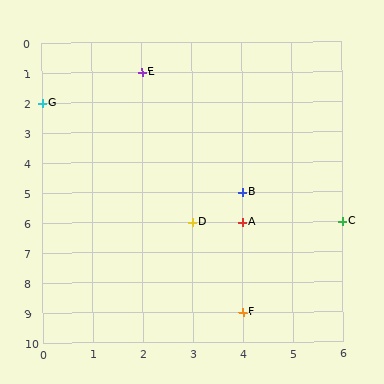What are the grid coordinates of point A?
Point A is at grid coordinates (4, 6).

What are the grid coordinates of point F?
Point F is at grid coordinates (4, 9).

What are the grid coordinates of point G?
Point G is at grid coordinates (0, 2).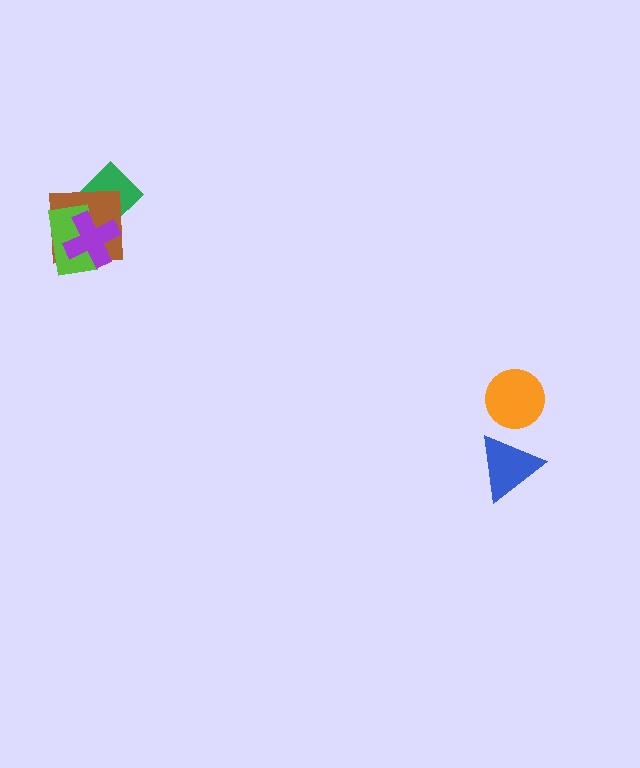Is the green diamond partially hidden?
Yes, it is partially covered by another shape.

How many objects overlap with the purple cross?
3 objects overlap with the purple cross.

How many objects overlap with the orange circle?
0 objects overlap with the orange circle.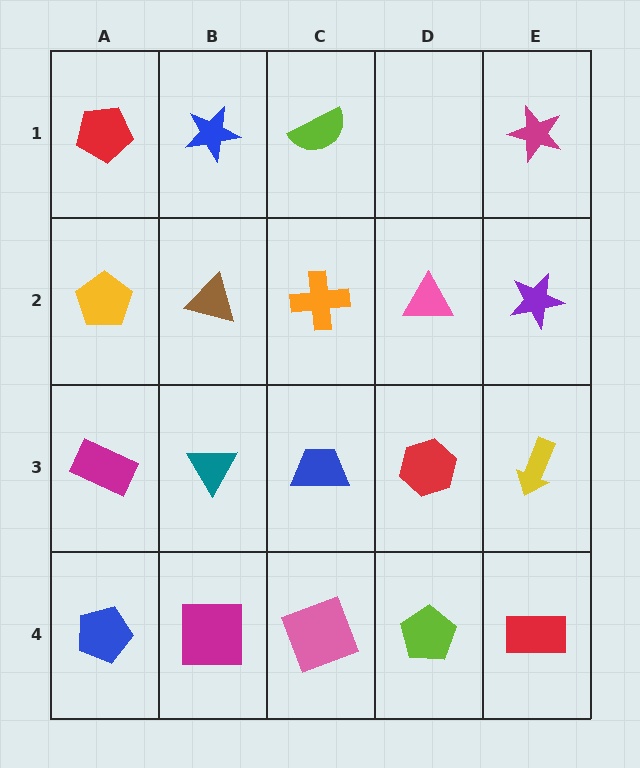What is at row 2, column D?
A pink triangle.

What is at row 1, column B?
A blue star.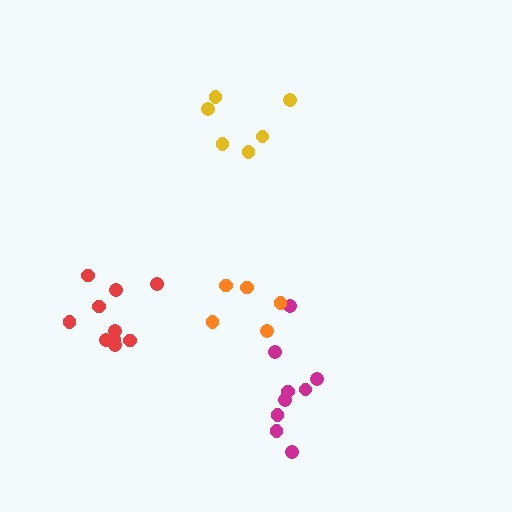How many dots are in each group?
Group 1: 9 dots, Group 2: 6 dots, Group 3: 5 dots, Group 4: 10 dots (30 total).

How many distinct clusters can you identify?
There are 4 distinct clusters.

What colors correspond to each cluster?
The clusters are colored: magenta, yellow, orange, red.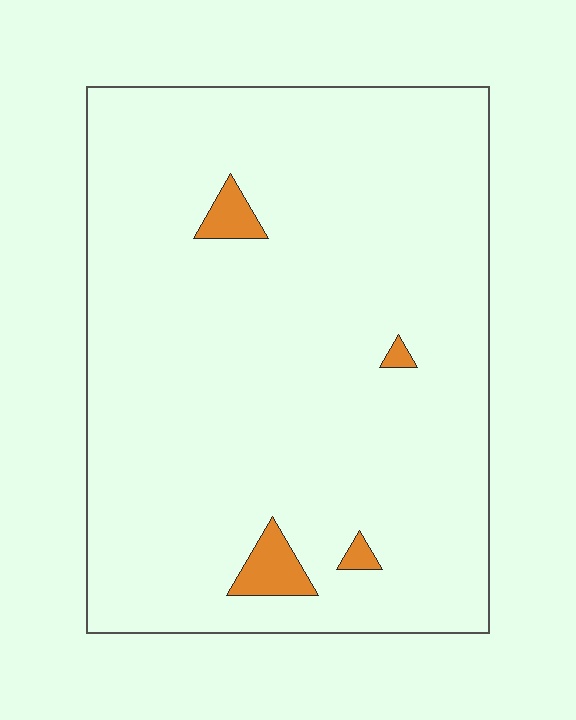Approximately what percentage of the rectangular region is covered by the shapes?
Approximately 5%.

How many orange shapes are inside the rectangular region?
4.